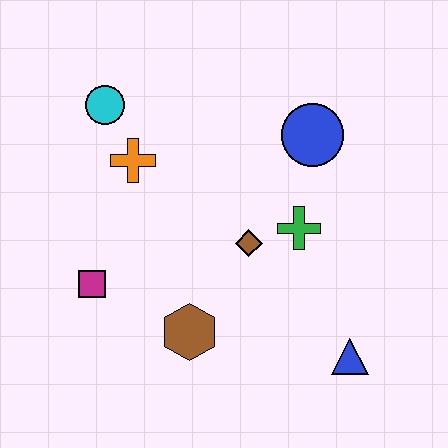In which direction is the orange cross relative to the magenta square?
The orange cross is above the magenta square.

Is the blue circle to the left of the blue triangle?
Yes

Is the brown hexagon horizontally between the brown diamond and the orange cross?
Yes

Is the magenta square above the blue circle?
No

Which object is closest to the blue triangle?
The green cross is closest to the blue triangle.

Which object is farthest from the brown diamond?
The cyan circle is farthest from the brown diamond.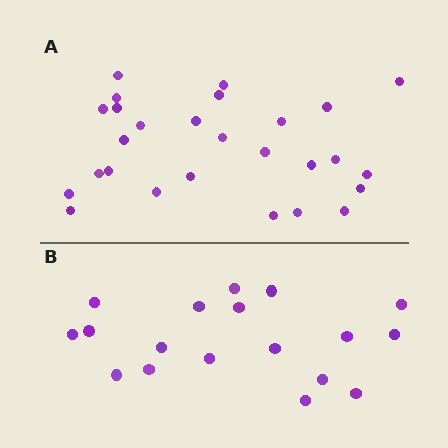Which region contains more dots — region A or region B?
Region A (the top region) has more dots.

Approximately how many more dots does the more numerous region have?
Region A has roughly 8 or so more dots than region B.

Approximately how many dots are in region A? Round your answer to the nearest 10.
About 30 dots. (The exact count is 27, which rounds to 30.)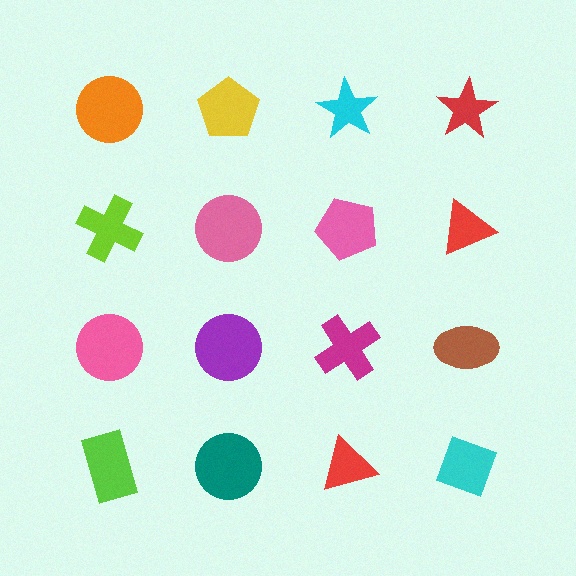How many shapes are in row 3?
4 shapes.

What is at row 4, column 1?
A lime rectangle.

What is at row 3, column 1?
A pink circle.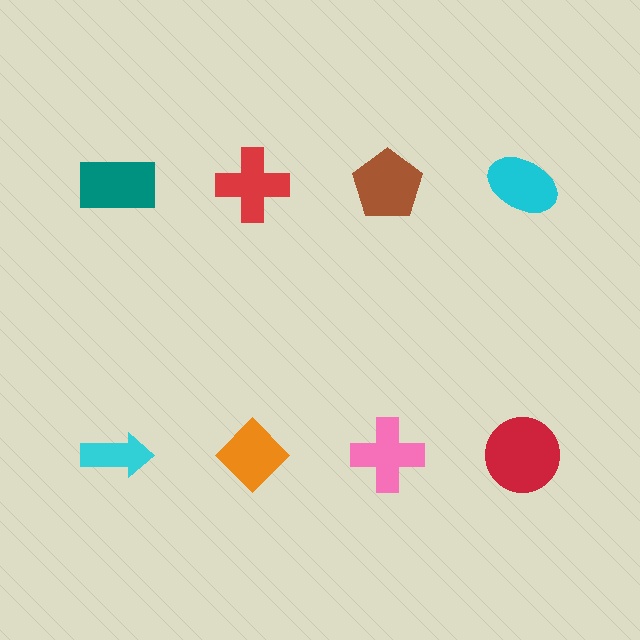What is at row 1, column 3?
A brown pentagon.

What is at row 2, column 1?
A cyan arrow.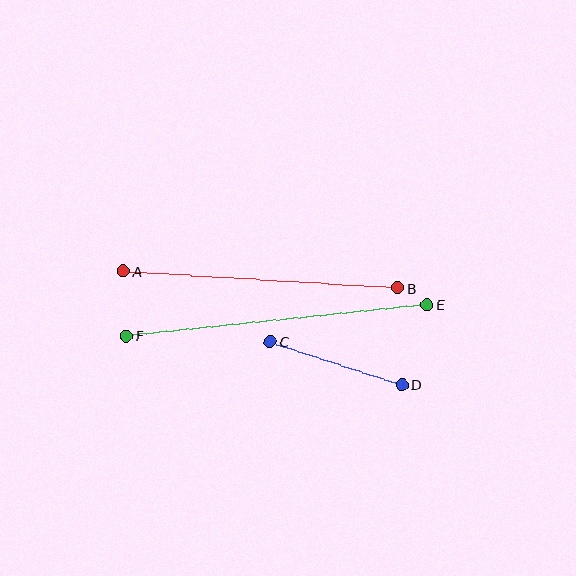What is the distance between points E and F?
The distance is approximately 302 pixels.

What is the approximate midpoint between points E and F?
The midpoint is at approximately (277, 320) pixels.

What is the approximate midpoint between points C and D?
The midpoint is at approximately (336, 363) pixels.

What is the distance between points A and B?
The distance is approximately 275 pixels.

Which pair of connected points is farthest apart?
Points E and F are farthest apart.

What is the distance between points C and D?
The distance is approximately 139 pixels.